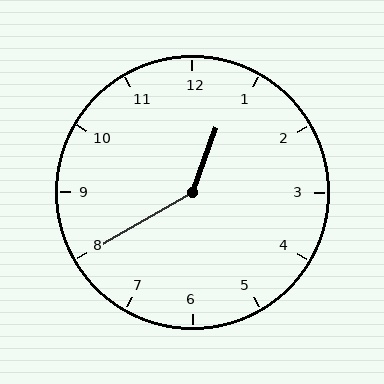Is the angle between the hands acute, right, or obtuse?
It is obtuse.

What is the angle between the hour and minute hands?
Approximately 140 degrees.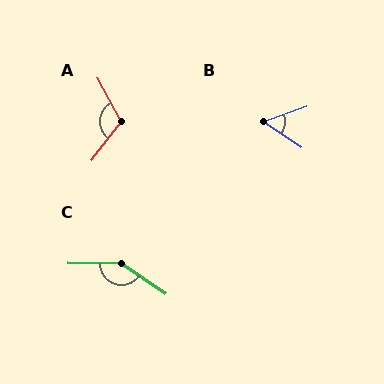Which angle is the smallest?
B, at approximately 54 degrees.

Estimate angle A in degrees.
Approximately 114 degrees.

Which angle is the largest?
C, at approximately 146 degrees.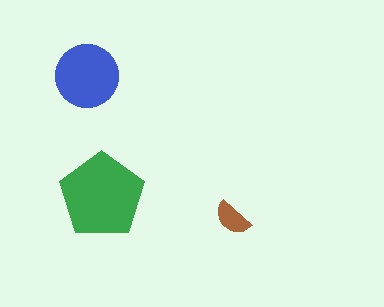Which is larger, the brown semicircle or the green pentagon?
The green pentagon.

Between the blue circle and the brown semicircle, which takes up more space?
The blue circle.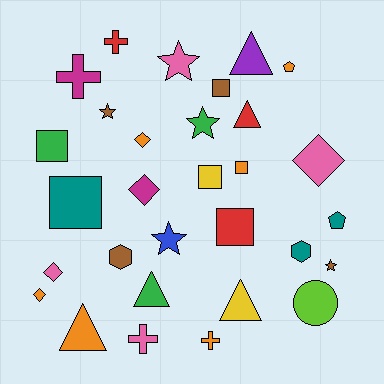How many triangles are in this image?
There are 5 triangles.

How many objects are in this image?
There are 30 objects.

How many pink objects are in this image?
There are 4 pink objects.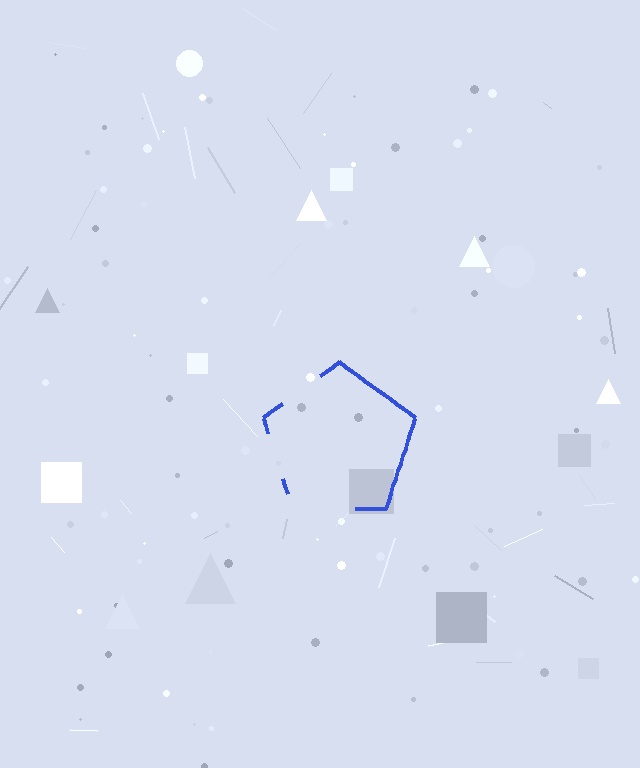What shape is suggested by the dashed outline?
The dashed outline suggests a pentagon.